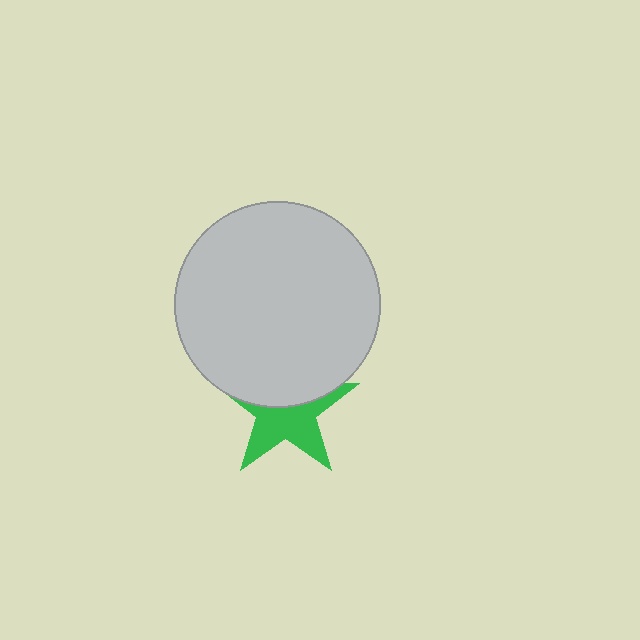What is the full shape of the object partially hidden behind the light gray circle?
The partially hidden object is a green star.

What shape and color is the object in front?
The object in front is a light gray circle.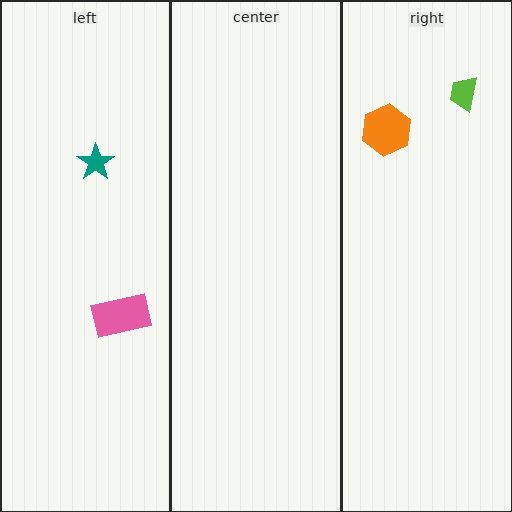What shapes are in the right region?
The orange hexagon, the lime trapezoid.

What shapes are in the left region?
The pink rectangle, the teal star.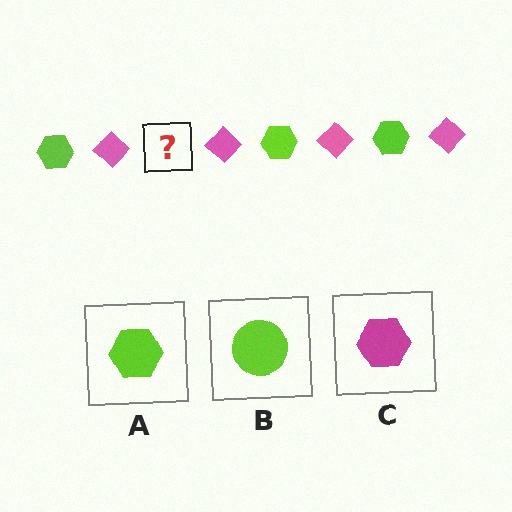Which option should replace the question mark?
Option A.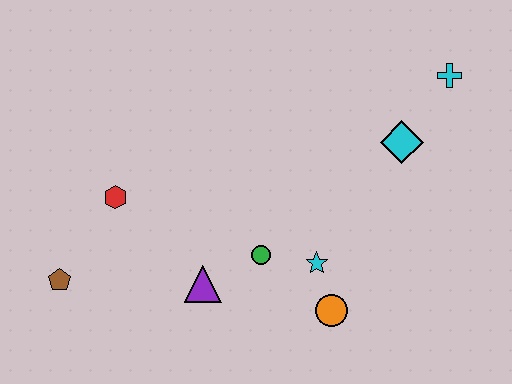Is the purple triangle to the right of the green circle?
No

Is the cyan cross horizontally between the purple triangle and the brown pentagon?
No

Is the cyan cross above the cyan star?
Yes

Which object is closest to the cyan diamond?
The cyan cross is closest to the cyan diamond.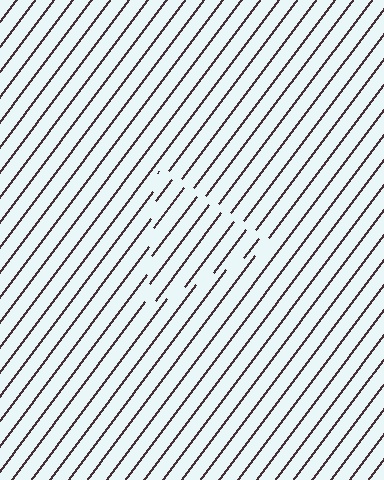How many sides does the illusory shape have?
3 sides — the line-ends trace a triangle.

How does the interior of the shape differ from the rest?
The interior of the shape contains the same grating, shifted by half a period — the contour is defined by the phase discontinuity where line-ends from the inner and outer gratings abut.